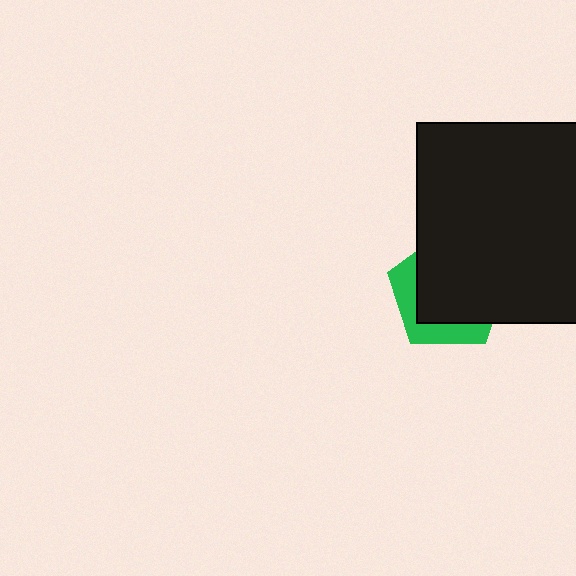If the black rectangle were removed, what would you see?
You would see the complete green pentagon.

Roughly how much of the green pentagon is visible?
A small part of it is visible (roughly 31%).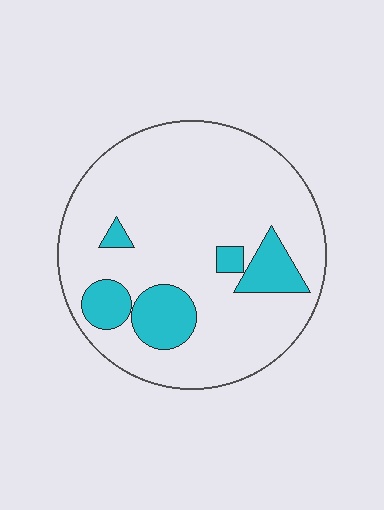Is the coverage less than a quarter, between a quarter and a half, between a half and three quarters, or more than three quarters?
Less than a quarter.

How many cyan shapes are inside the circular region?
5.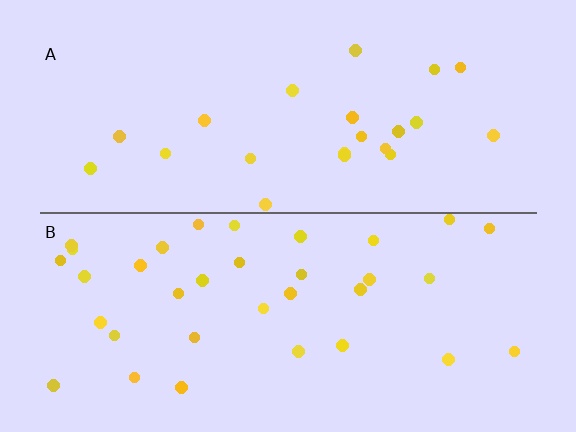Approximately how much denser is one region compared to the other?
Approximately 1.6× — region B over region A.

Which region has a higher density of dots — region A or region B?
B (the bottom).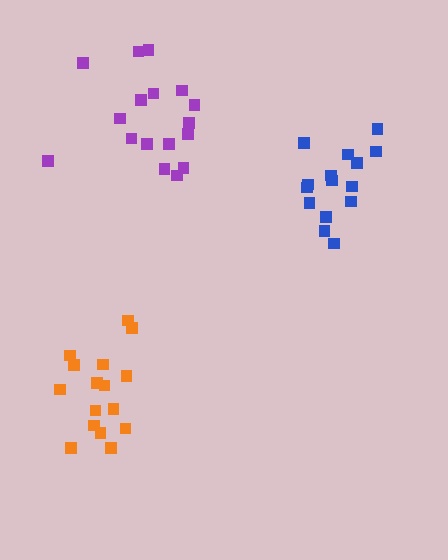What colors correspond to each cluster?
The clusters are colored: blue, orange, purple.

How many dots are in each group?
Group 1: 15 dots, Group 2: 16 dots, Group 3: 17 dots (48 total).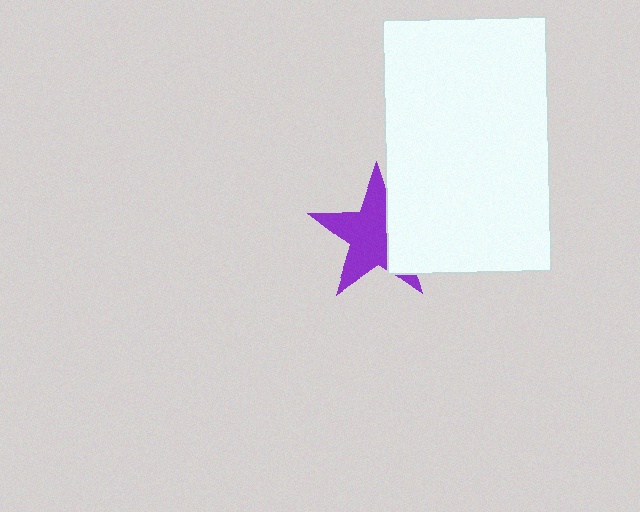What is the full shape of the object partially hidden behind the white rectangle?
The partially hidden object is a purple star.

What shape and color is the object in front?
The object in front is a white rectangle.